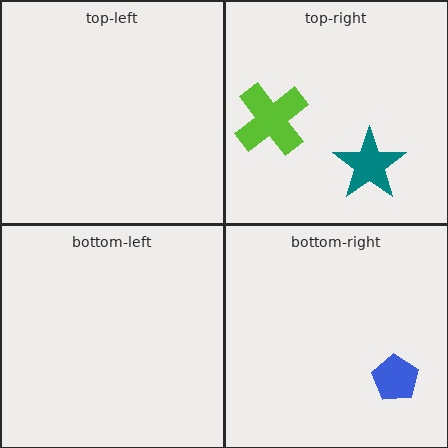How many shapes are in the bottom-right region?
1.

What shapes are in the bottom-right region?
The blue pentagon.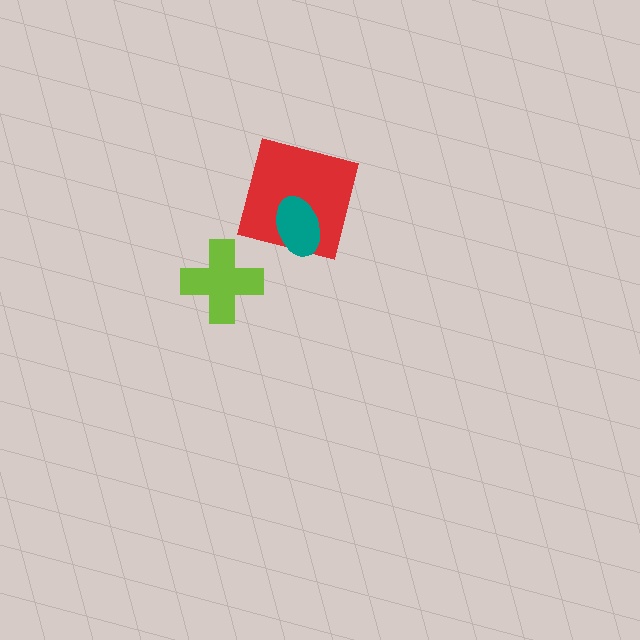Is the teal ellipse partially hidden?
No, no other shape covers it.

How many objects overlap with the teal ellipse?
1 object overlaps with the teal ellipse.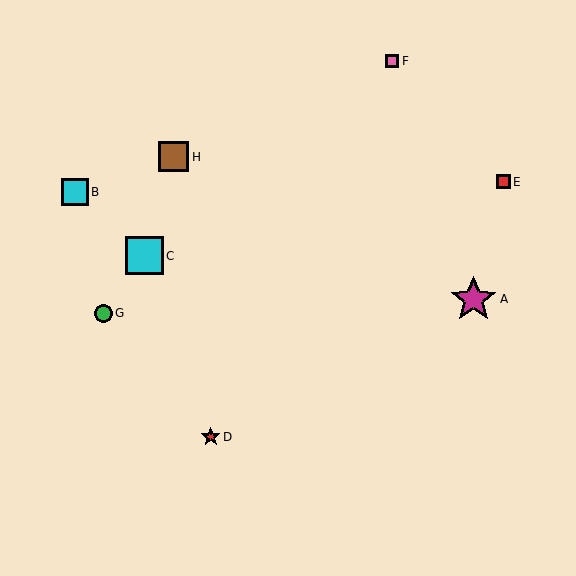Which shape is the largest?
The magenta star (labeled A) is the largest.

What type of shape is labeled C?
Shape C is a cyan square.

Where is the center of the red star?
The center of the red star is at (211, 437).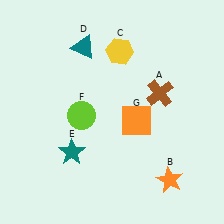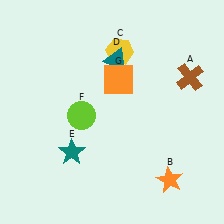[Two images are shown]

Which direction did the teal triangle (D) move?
The teal triangle (D) moved right.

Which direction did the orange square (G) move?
The orange square (G) moved up.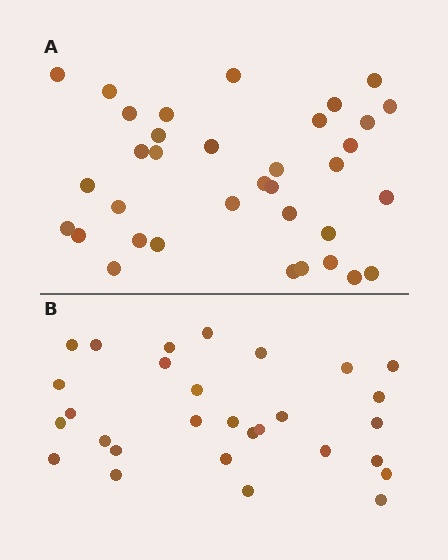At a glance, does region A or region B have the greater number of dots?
Region A (the top region) has more dots.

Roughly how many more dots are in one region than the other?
Region A has about 6 more dots than region B.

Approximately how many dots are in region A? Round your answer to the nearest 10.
About 40 dots. (The exact count is 35, which rounds to 40.)